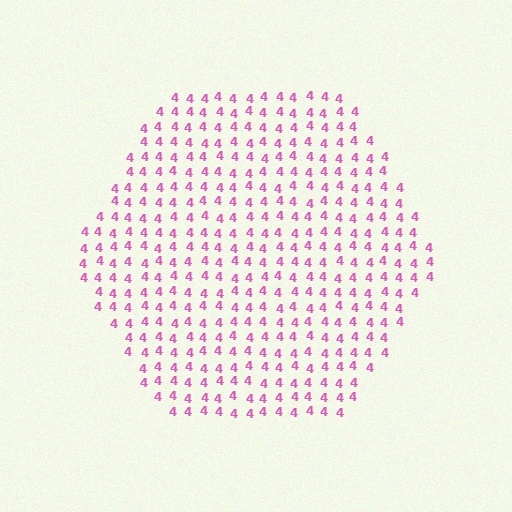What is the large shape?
The large shape is a hexagon.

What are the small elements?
The small elements are digit 4's.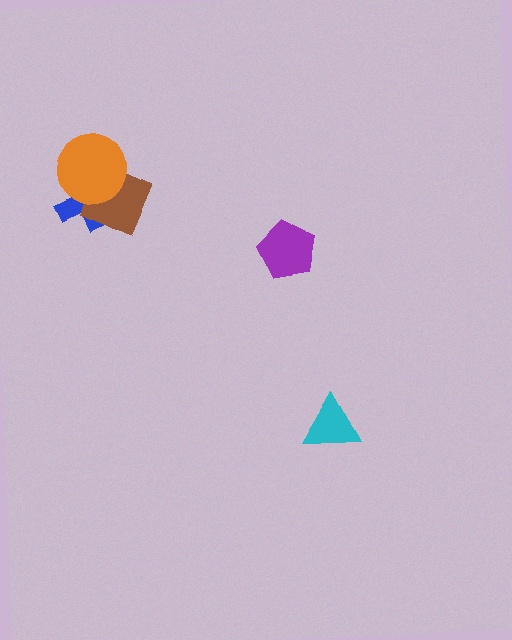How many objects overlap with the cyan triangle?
0 objects overlap with the cyan triangle.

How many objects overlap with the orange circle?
2 objects overlap with the orange circle.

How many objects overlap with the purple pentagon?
0 objects overlap with the purple pentagon.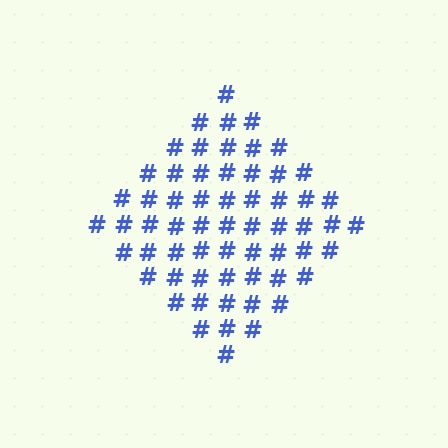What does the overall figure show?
The overall figure shows a diamond.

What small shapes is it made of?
It is made of small hash symbols.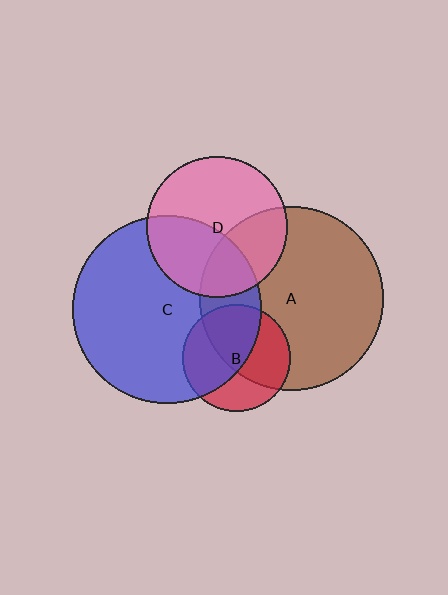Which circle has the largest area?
Circle C (blue).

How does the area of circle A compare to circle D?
Approximately 1.7 times.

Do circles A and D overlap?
Yes.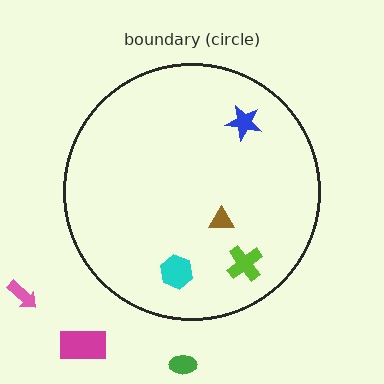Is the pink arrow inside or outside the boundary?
Outside.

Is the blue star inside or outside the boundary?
Inside.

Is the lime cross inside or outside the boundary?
Inside.